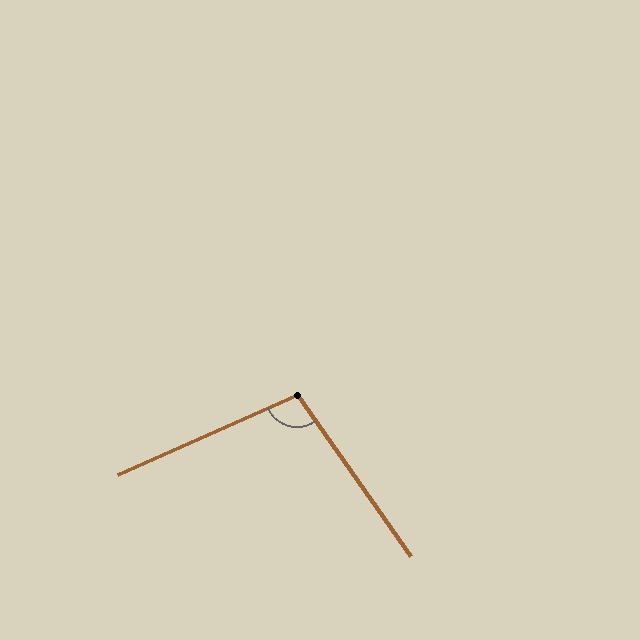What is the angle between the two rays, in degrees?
Approximately 101 degrees.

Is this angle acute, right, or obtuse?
It is obtuse.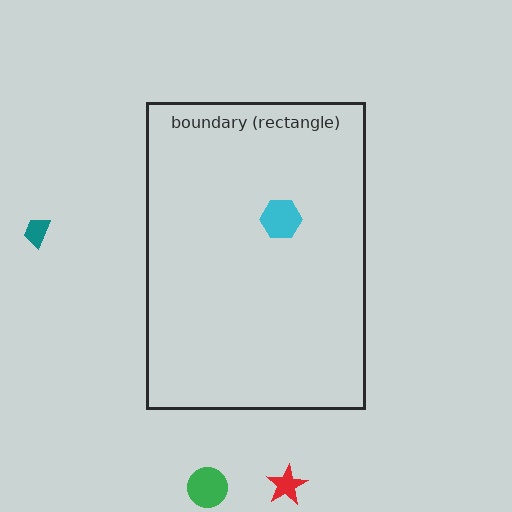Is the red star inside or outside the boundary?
Outside.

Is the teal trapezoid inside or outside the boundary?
Outside.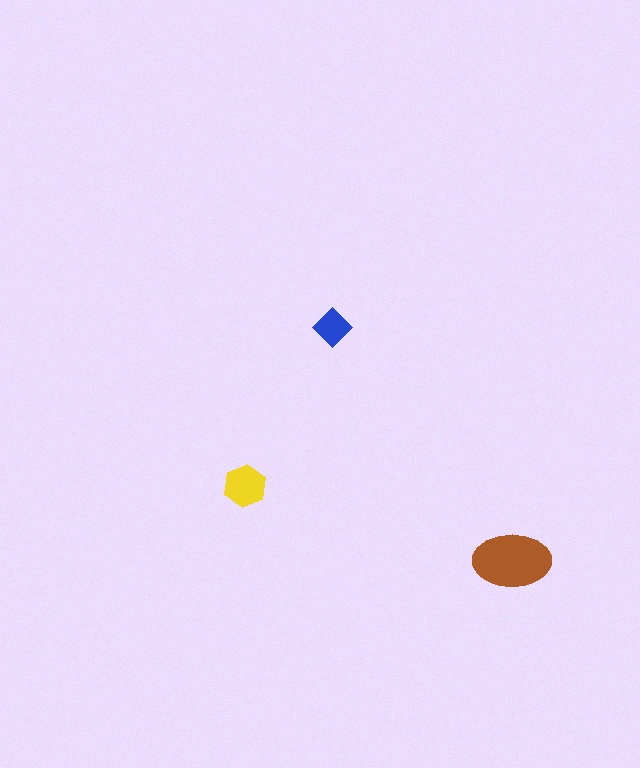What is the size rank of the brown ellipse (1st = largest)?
1st.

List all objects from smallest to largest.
The blue diamond, the yellow hexagon, the brown ellipse.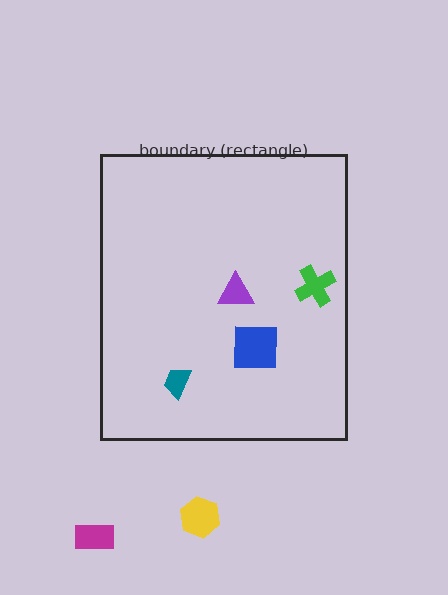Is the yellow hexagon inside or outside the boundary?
Outside.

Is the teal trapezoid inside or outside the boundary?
Inside.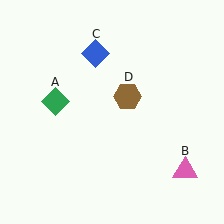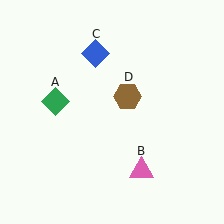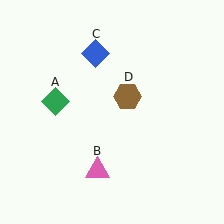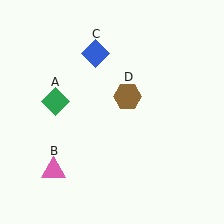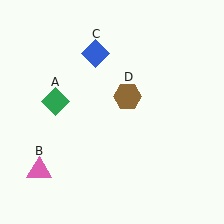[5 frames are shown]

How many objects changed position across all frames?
1 object changed position: pink triangle (object B).